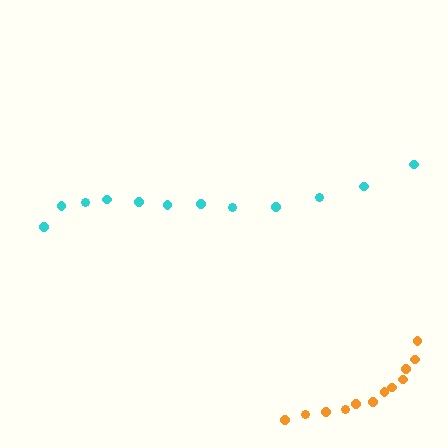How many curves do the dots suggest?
There are 2 distinct paths.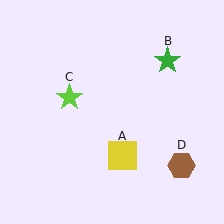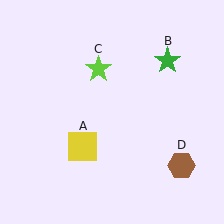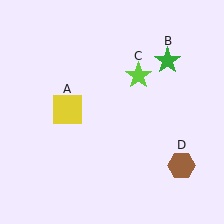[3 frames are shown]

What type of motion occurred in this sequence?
The yellow square (object A), lime star (object C) rotated clockwise around the center of the scene.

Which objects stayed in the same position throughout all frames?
Green star (object B) and brown hexagon (object D) remained stationary.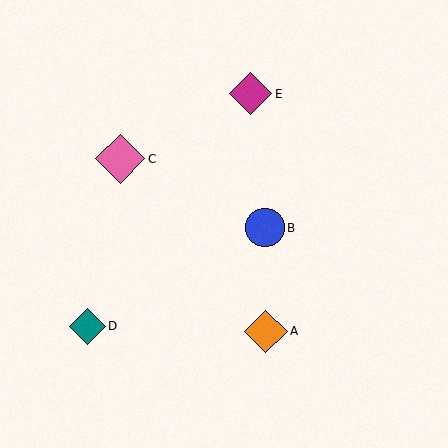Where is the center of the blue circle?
The center of the blue circle is at (265, 228).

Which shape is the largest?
The pink diamond (labeled C) is the largest.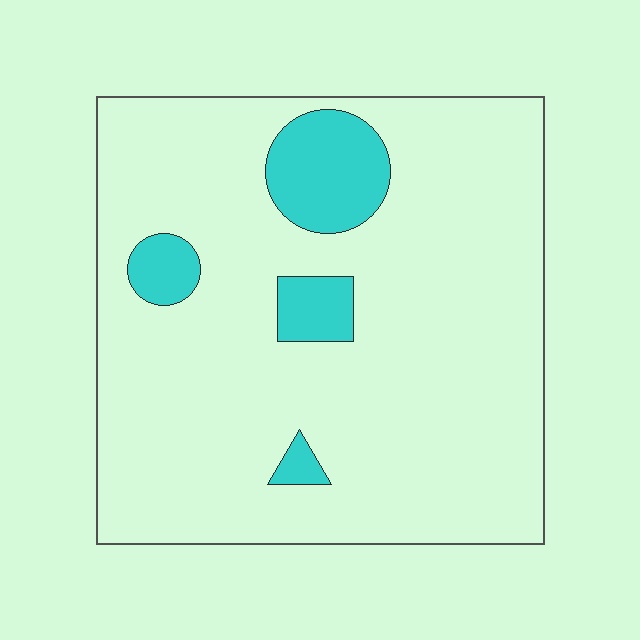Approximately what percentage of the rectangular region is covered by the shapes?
Approximately 10%.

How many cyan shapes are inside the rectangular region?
4.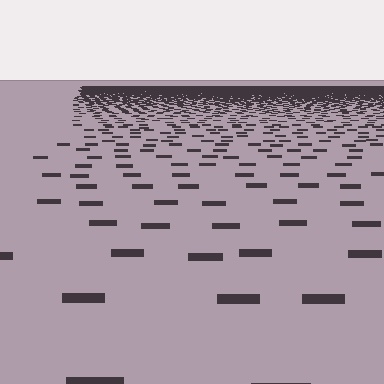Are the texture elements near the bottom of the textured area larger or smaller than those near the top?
Larger. Near the bottom, elements are closer to the viewer and appear at a bigger on-screen size.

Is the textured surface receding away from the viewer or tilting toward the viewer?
The surface is receding away from the viewer. Texture elements get smaller and denser toward the top.